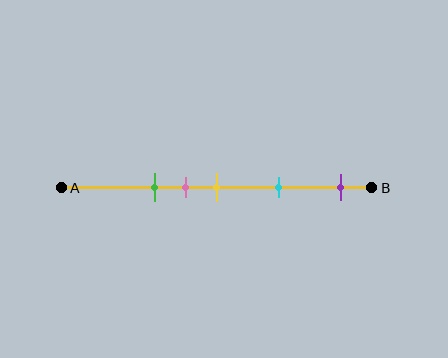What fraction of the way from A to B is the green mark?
The green mark is approximately 30% (0.3) of the way from A to B.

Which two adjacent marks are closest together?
The pink and yellow marks are the closest adjacent pair.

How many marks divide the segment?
There are 5 marks dividing the segment.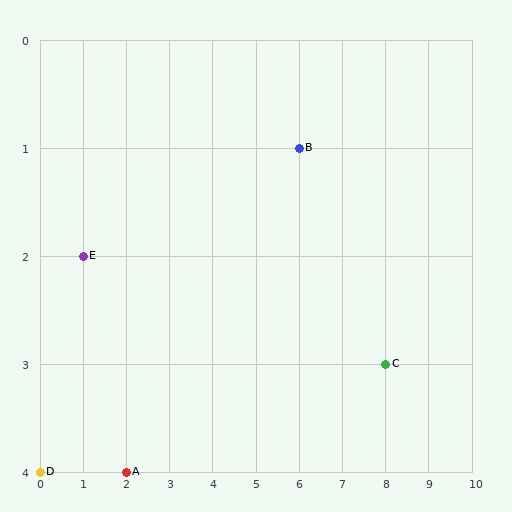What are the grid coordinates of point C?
Point C is at grid coordinates (8, 3).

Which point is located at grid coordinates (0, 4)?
Point D is at (0, 4).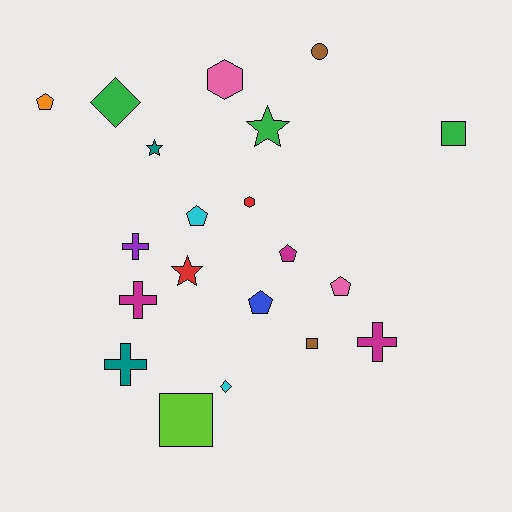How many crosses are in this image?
There are 4 crosses.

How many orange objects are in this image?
There is 1 orange object.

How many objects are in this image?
There are 20 objects.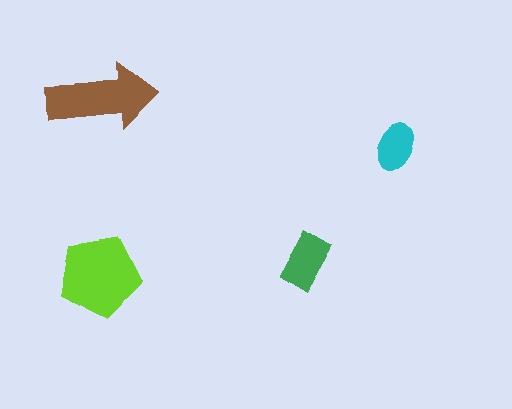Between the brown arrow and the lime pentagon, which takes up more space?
The lime pentagon.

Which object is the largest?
The lime pentagon.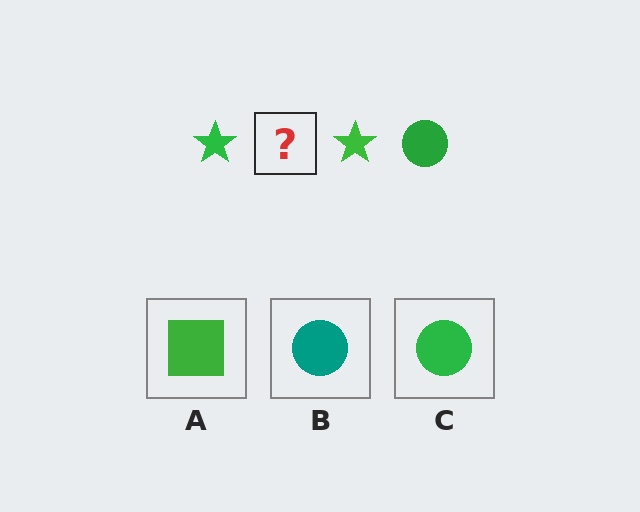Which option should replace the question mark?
Option C.